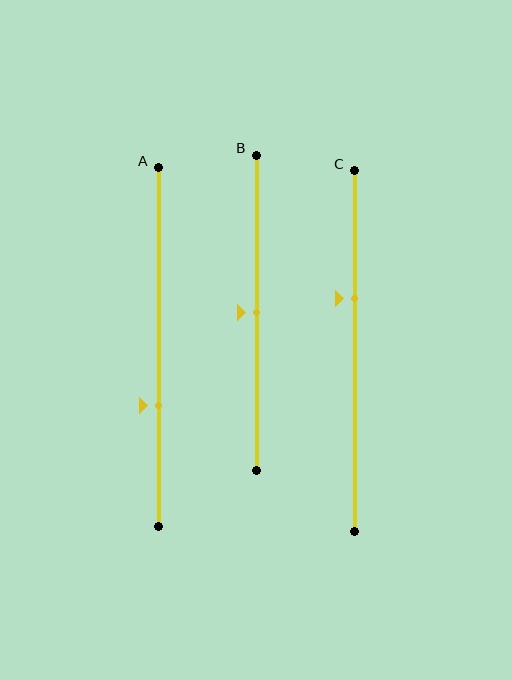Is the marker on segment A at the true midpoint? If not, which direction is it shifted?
No, the marker on segment A is shifted downward by about 16% of the segment length.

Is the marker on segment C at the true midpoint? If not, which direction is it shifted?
No, the marker on segment C is shifted upward by about 15% of the segment length.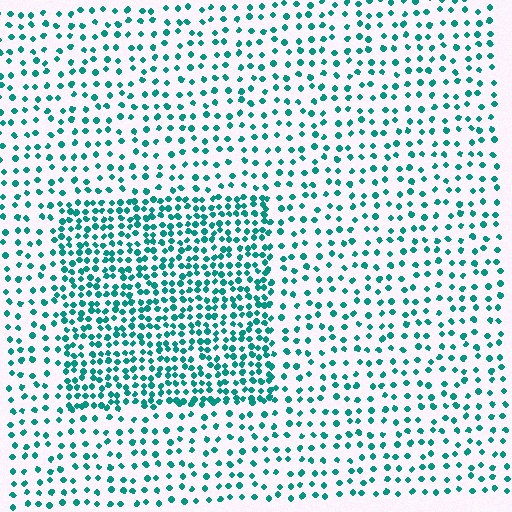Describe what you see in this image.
The image contains small teal elements arranged at two different densities. A rectangle-shaped region is visible where the elements are more densely packed than the surrounding area.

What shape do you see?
I see a rectangle.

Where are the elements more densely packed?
The elements are more densely packed inside the rectangle boundary.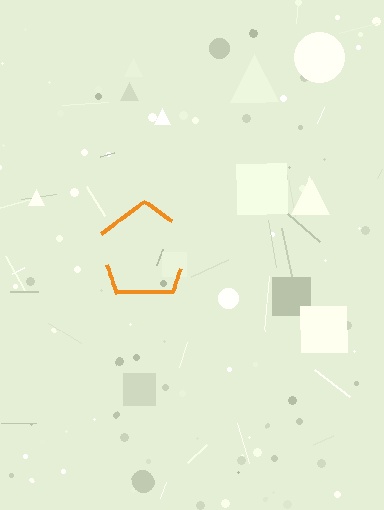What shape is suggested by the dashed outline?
The dashed outline suggests a pentagon.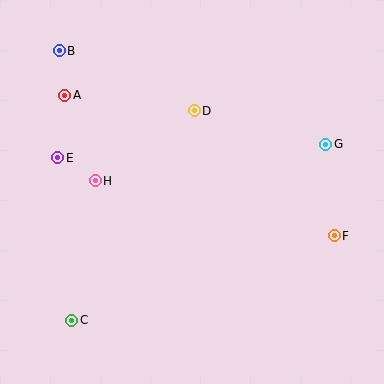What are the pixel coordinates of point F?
Point F is at (334, 236).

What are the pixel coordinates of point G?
Point G is at (326, 144).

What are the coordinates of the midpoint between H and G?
The midpoint between H and G is at (211, 163).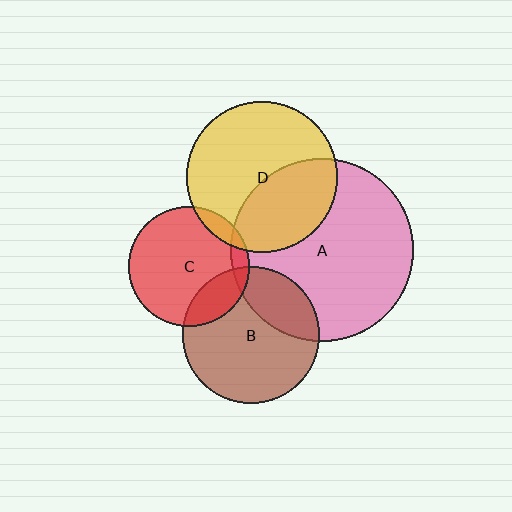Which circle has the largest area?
Circle A (pink).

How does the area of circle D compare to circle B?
Approximately 1.2 times.